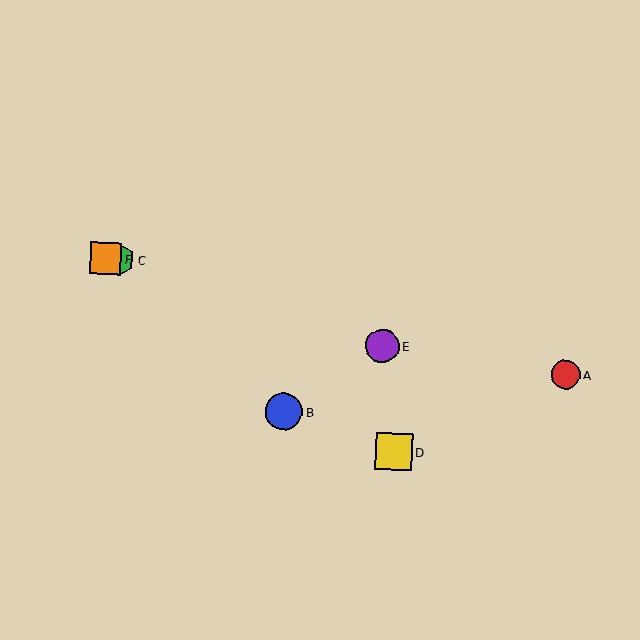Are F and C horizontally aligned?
Yes, both are at y≈259.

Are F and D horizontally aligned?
No, F is at y≈259 and D is at y≈451.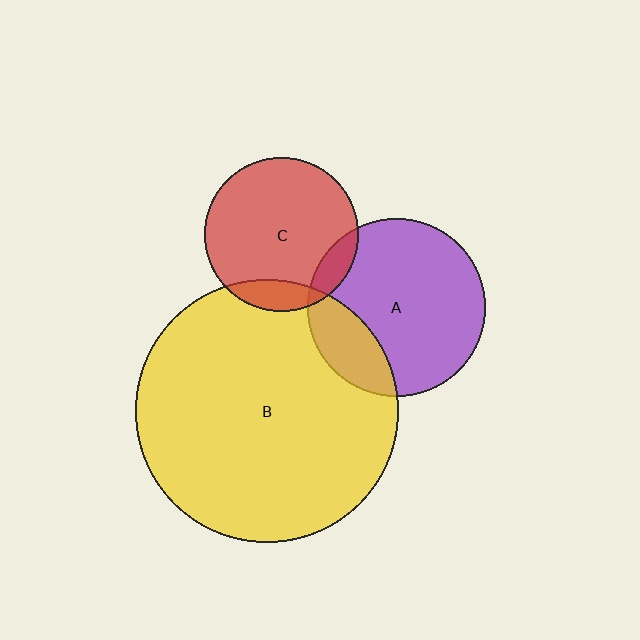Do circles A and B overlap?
Yes.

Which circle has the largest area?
Circle B (yellow).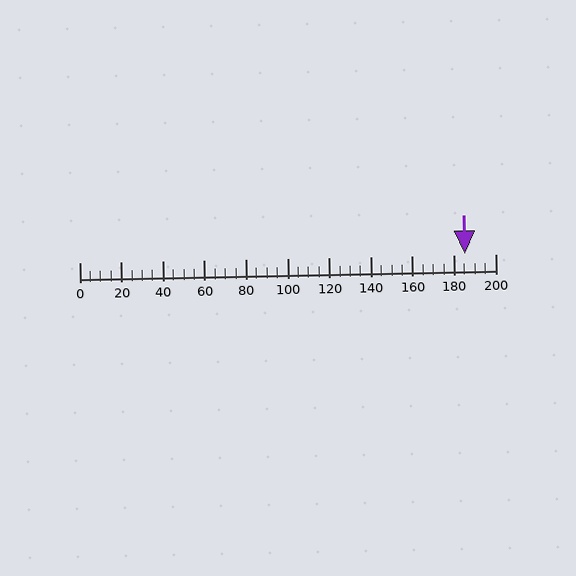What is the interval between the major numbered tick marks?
The major tick marks are spaced 20 units apart.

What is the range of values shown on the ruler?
The ruler shows values from 0 to 200.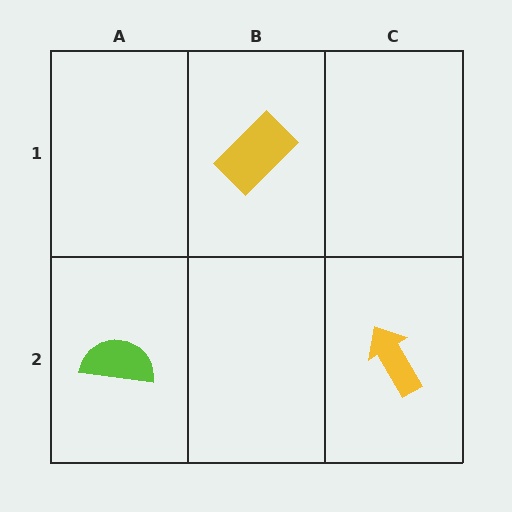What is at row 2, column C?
A yellow arrow.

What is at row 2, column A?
A lime semicircle.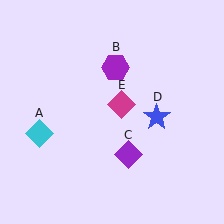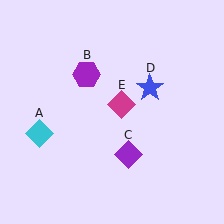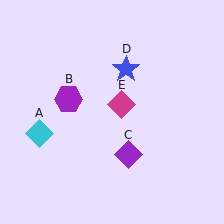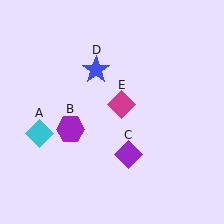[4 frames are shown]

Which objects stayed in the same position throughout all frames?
Cyan diamond (object A) and purple diamond (object C) and magenta diamond (object E) remained stationary.